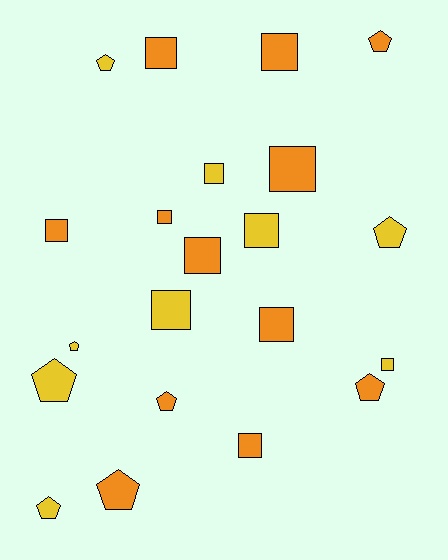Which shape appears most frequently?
Square, with 12 objects.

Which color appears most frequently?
Orange, with 12 objects.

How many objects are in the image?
There are 21 objects.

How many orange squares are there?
There are 8 orange squares.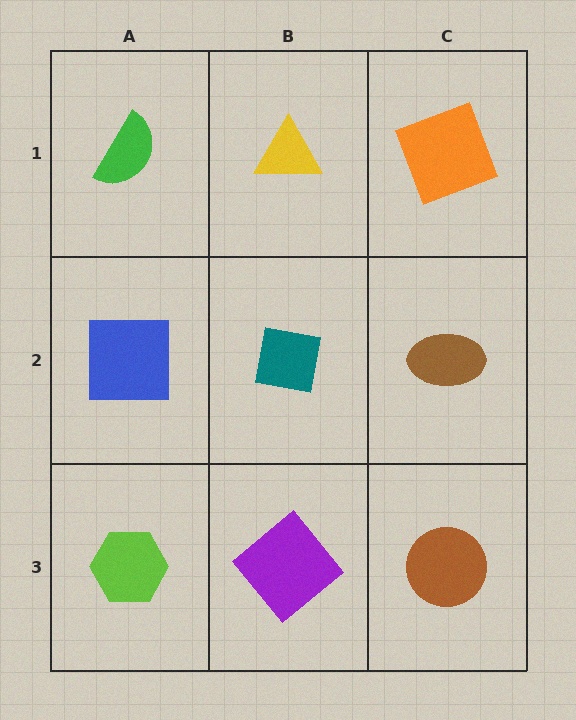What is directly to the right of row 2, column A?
A teal square.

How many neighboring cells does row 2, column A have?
3.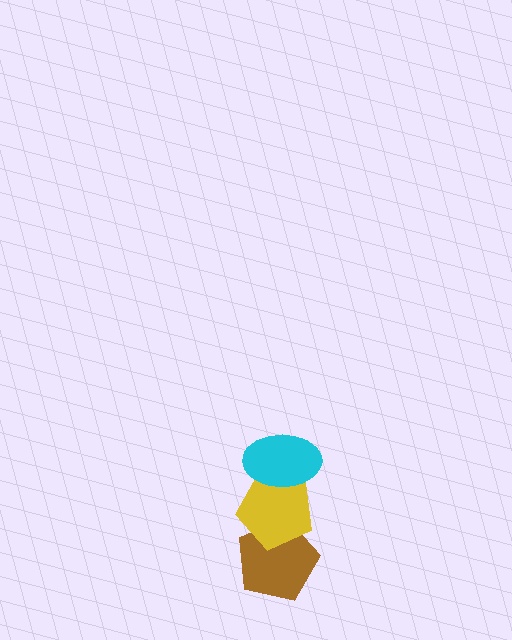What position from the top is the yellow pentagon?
The yellow pentagon is 2nd from the top.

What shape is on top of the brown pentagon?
The yellow pentagon is on top of the brown pentagon.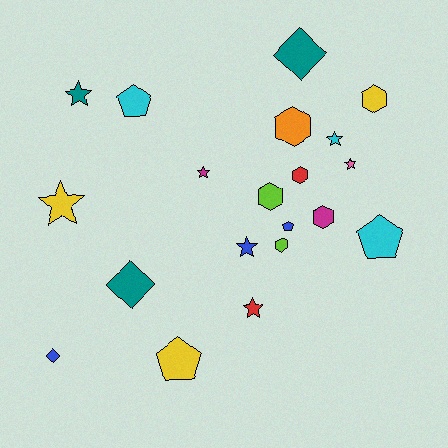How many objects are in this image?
There are 20 objects.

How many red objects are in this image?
There are 2 red objects.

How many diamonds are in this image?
There are 3 diamonds.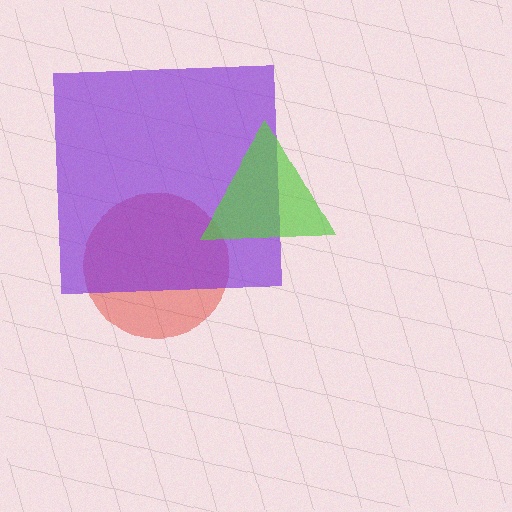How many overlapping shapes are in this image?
There are 3 overlapping shapes in the image.